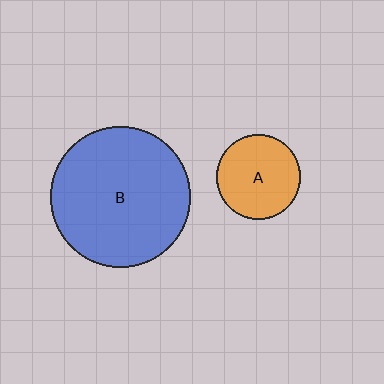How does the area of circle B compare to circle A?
Approximately 2.8 times.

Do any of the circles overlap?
No, none of the circles overlap.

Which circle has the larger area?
Circle B (blue).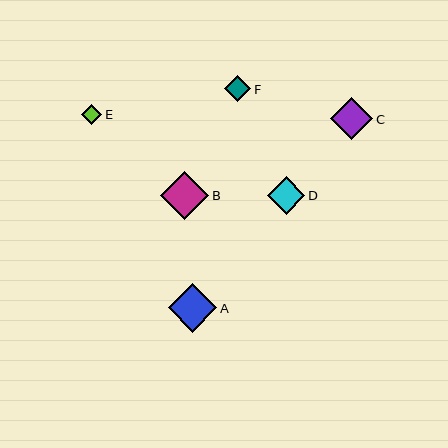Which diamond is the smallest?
Diamond E is the smallest with a size of approximately 20 pixels.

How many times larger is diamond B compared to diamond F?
Diamond B is approximately 1.9 times the size of diamond F.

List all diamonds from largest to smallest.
From largest to smallest: A, B, C, D, F, E.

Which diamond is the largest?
Diamond A is the largest with a size of approximately 49 pixels.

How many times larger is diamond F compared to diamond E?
Diamond F is approximately 1.3 times the size of diamond E.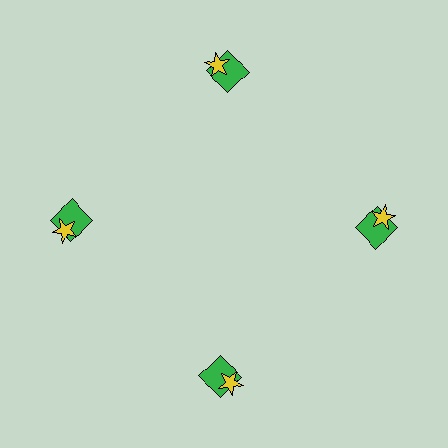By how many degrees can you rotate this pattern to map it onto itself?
The pattern maps onto itself every 90 degrees of rotation.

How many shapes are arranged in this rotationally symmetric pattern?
There are 8 shapes, arranged in 4 groups of 2.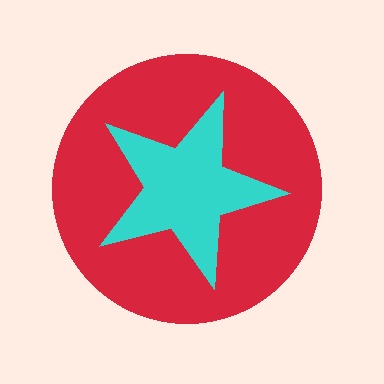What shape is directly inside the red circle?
The cyan star.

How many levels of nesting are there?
2.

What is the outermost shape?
The red circle.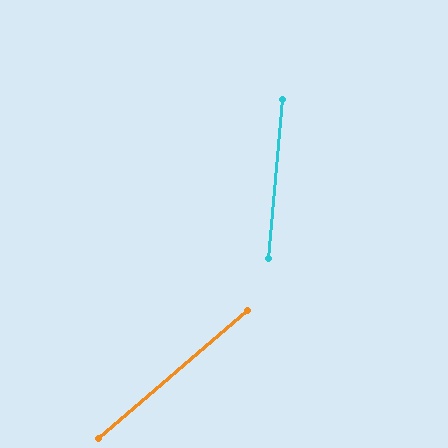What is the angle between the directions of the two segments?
Approximately 44 degrees.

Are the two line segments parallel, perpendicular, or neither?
Neither parallel nor perpendicular — they differ by about 44°.